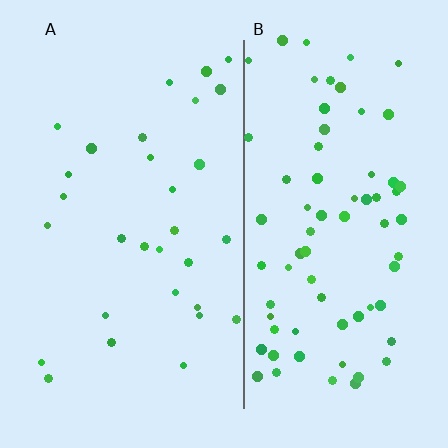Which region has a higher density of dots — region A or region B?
B (the right).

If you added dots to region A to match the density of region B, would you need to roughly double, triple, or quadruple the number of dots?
Approximately double.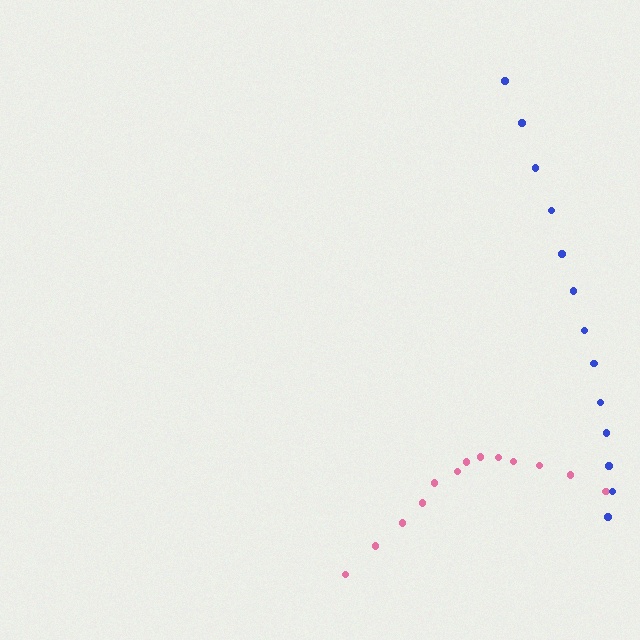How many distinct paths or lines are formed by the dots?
There are 2 distinct paths.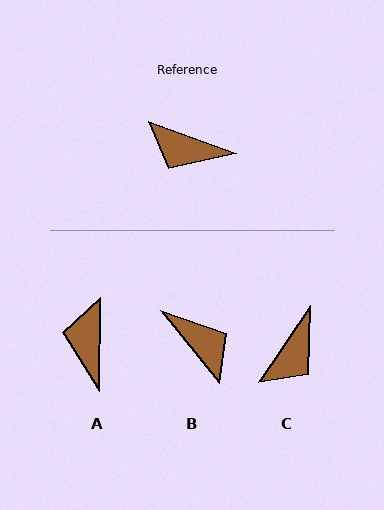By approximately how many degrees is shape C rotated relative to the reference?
Approximately 76 degrees counter-clockwise.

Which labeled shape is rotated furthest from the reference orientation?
B, about 149 degrees away.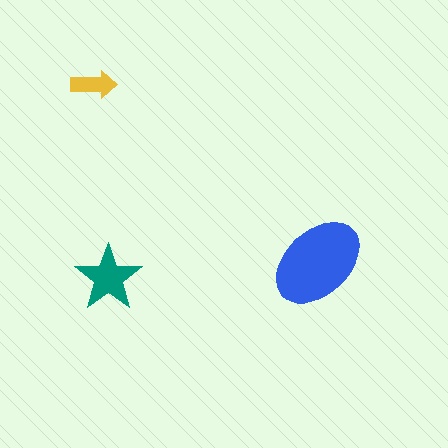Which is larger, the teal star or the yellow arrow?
The teal star.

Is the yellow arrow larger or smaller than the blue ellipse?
Smaller.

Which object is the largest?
The blue ellipse.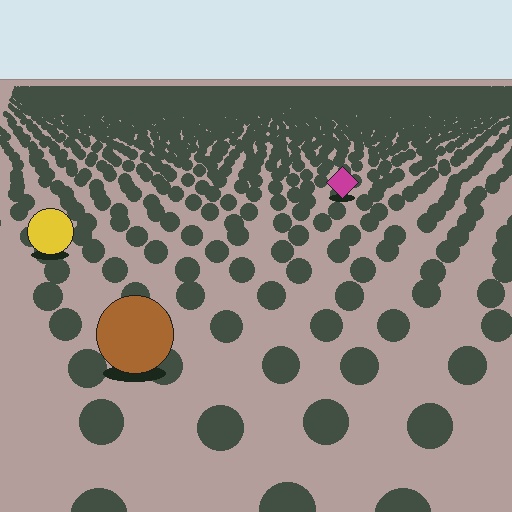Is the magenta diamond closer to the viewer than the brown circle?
No. The brown circle is closer — you can tell from the texture gradient: the ground texture is coarser near it.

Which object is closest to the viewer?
The brown circle is closest. The texture marks near it are larger and more spread out.